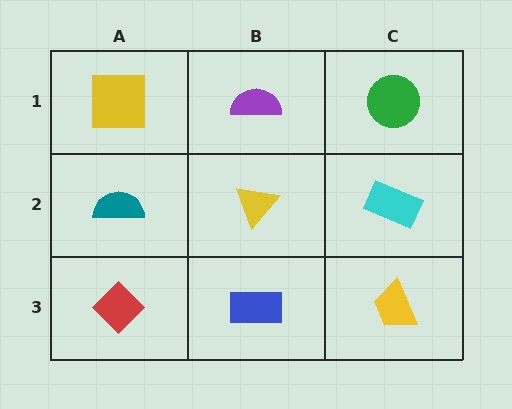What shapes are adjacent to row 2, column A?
A yellow square (row 1, column A), a red diamond (row 3, column A), a yellow triangle (row 2, column B).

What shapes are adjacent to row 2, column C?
A green circle (row 1, column C), a yellow trapezoid (row 3, column C), a yellow triangle (row 2, column B).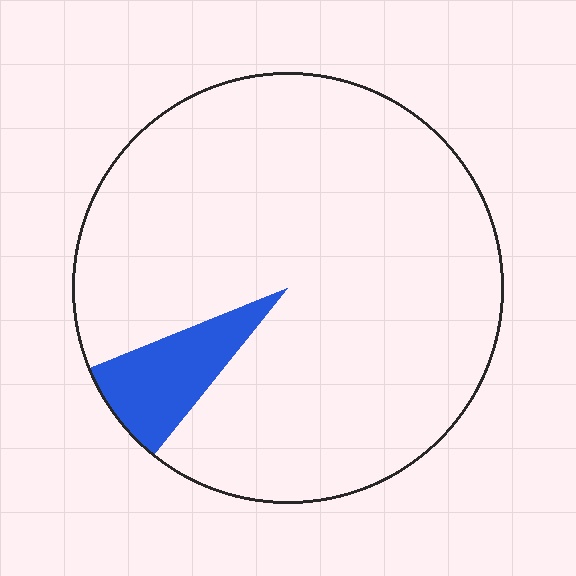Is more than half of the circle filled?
No.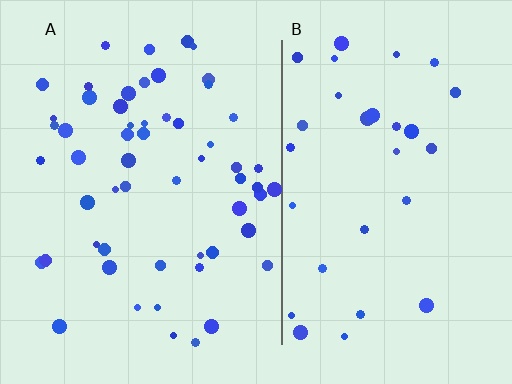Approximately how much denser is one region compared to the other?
Approximately 1.8× — region A over region B.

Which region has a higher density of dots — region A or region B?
A (the left).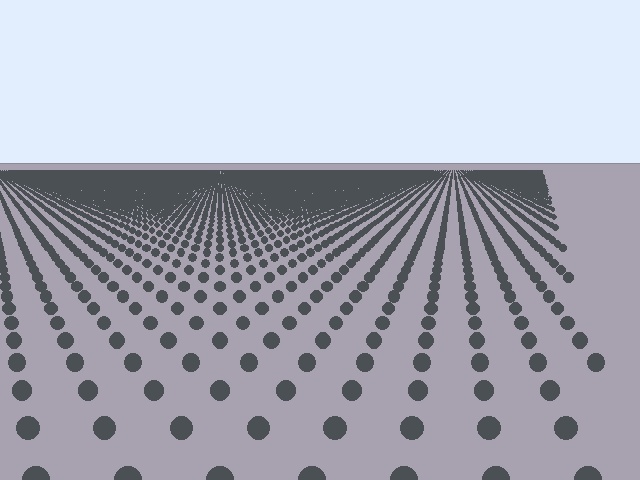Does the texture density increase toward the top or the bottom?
Density increases toward the top.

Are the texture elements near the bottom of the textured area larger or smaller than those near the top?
Larger. Near the bottom, elements are closer to the viewer and appear at a bigger on-screen size.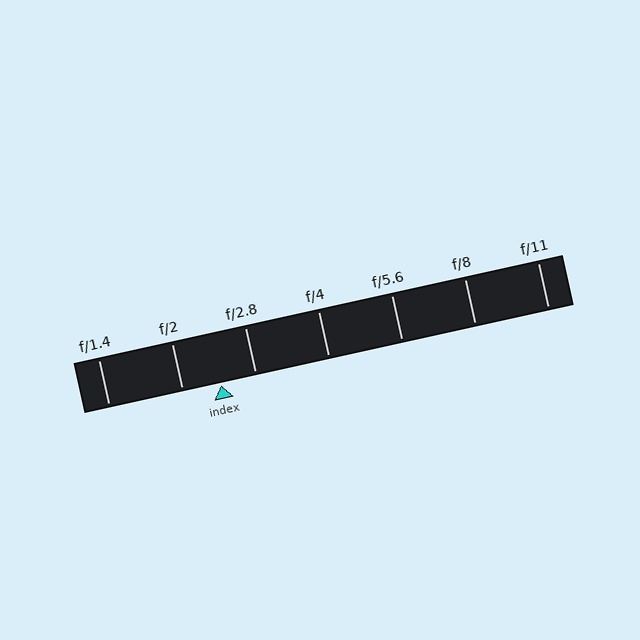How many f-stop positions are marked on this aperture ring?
There are 7 f-stop positions marked.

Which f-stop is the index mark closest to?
The index mark is closest to f/2.8.